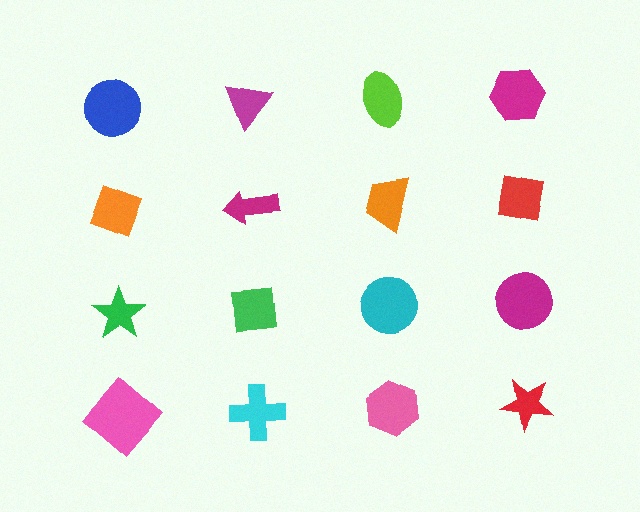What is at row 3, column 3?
A cyan circle.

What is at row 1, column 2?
A magenta triangle.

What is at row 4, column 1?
A pink diamond.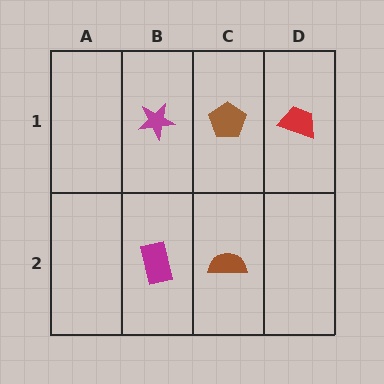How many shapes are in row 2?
2 shapes.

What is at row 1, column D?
A red trapezoid.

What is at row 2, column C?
A brown semicircle.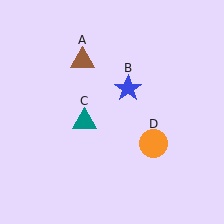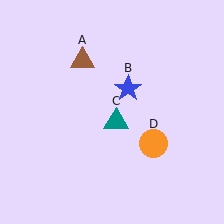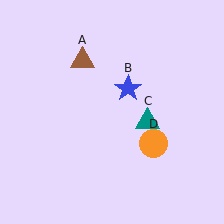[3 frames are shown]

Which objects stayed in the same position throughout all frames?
Brown triangle (object A) and blue star (object B) and orange circle (object D) remained stationary.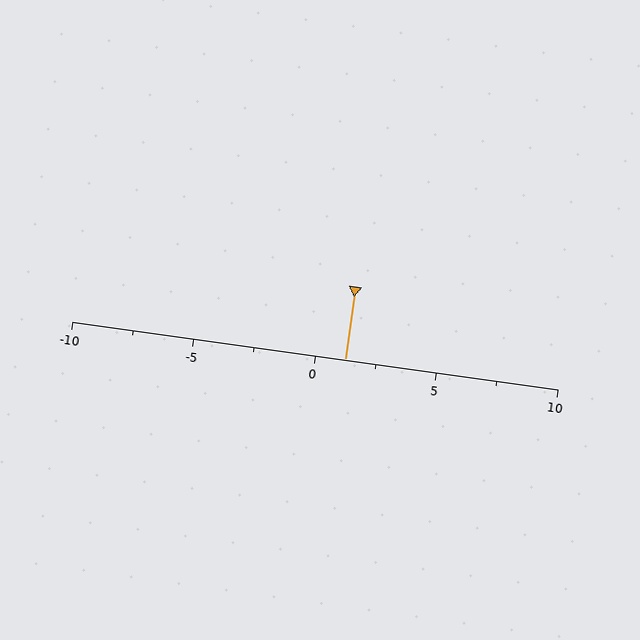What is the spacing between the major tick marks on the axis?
The major ticks are spaced 5 apart.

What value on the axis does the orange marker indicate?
The marker indicates approximately 1.2.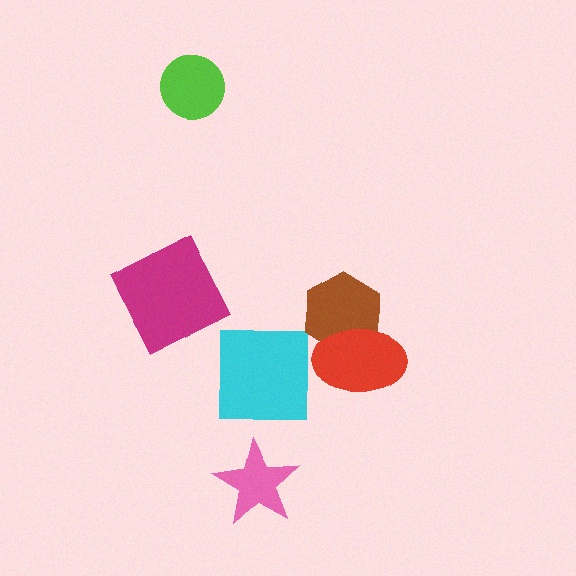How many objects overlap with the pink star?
0 objects overlap with the pink star.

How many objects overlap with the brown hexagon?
1 object overlaps with the brown hexagon.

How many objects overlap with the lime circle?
0 objects overlap with the lime circle.